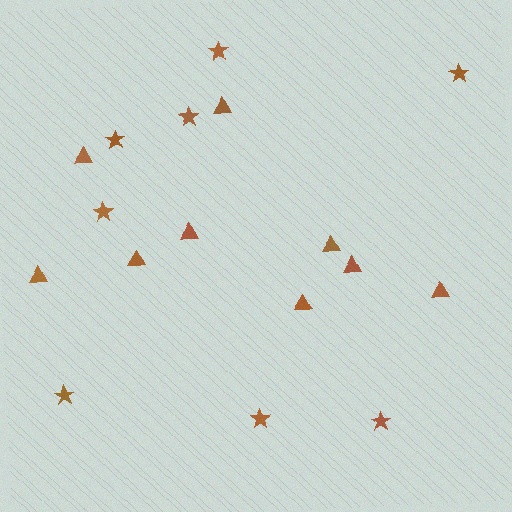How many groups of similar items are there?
There are 2 groups: one group of stars (8) and one group of triangles (9).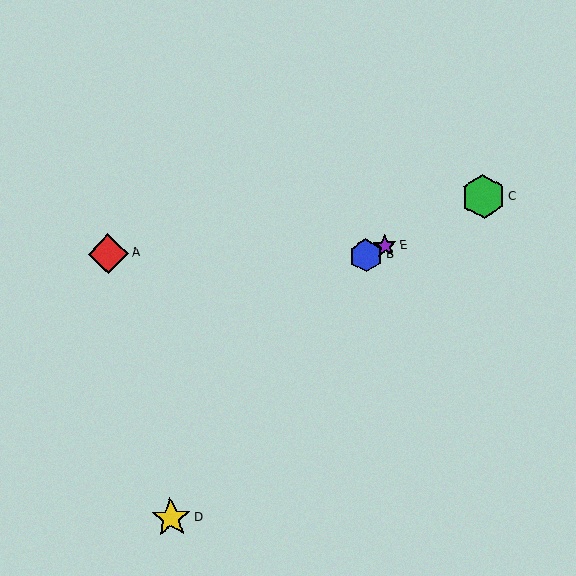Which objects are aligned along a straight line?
Objects B, C, E are aligned along a straight line.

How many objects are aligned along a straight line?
3 objects (B, C, E) are aligned along a straight line.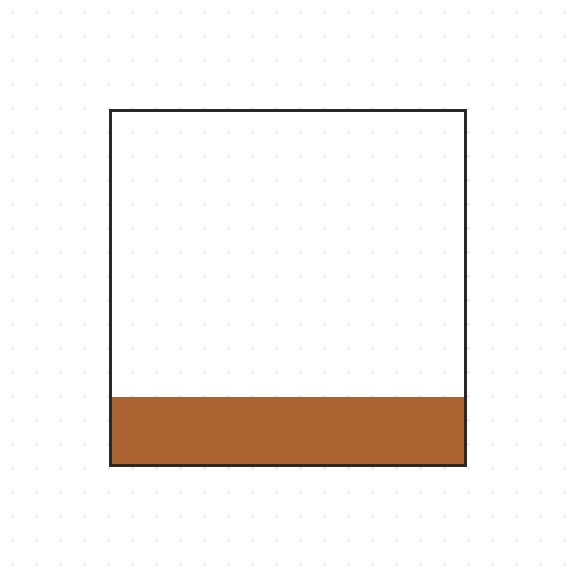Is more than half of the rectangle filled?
No.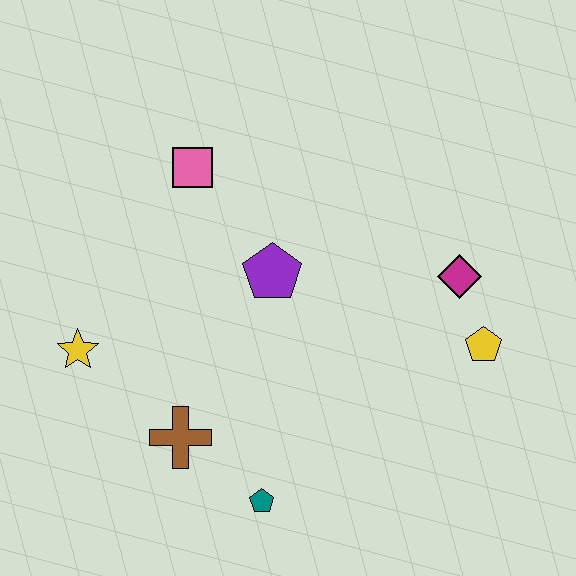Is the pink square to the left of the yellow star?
No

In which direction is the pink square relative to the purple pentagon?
The pink square is above the purple pentagon.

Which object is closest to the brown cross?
The teal pentagon is closest to the brown cross.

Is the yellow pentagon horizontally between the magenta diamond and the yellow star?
No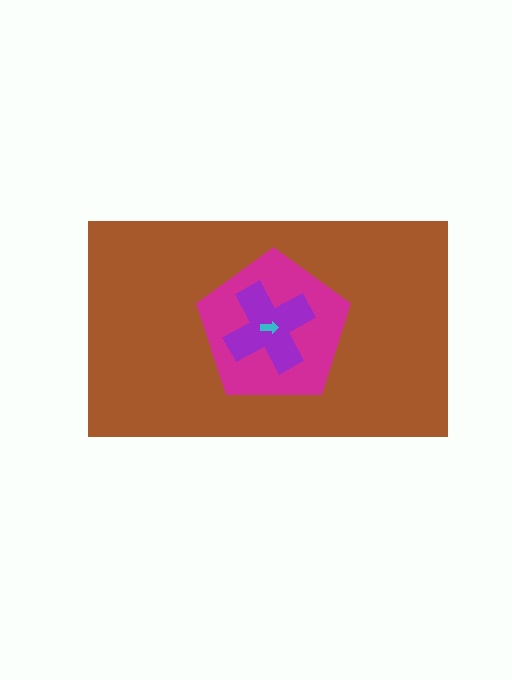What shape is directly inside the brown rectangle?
The magenta pentagon.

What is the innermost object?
The cyan arrow.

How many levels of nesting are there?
4.